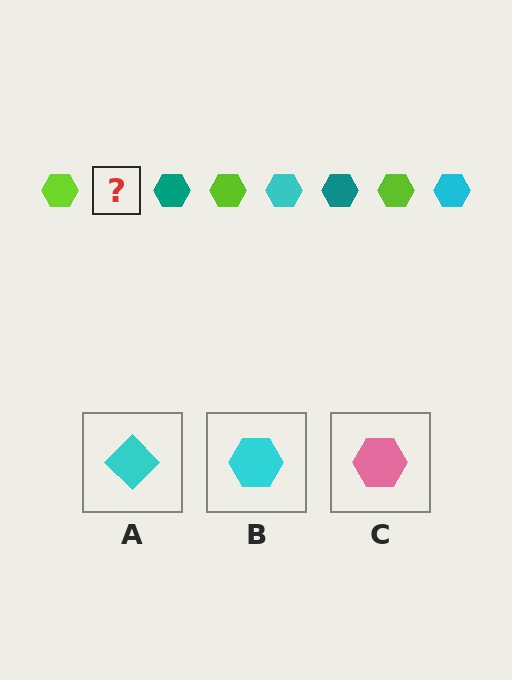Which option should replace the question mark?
Option B.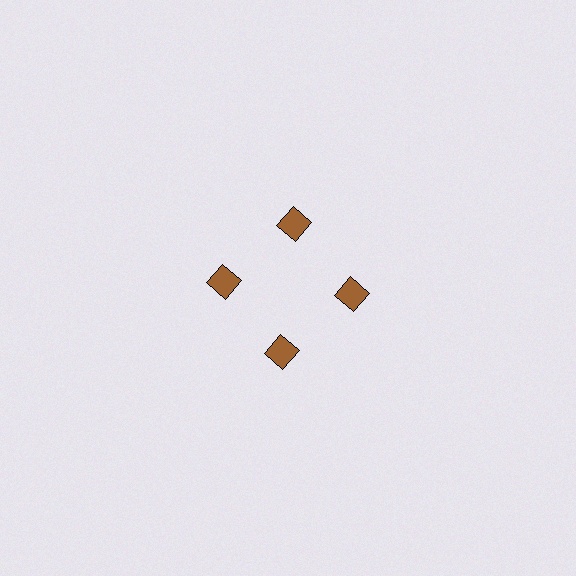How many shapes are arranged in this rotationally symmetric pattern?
There are 4 shapes, arranged in 4 groups of 1.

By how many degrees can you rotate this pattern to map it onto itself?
The pattern maps onto itself every 90 degrees of rotation.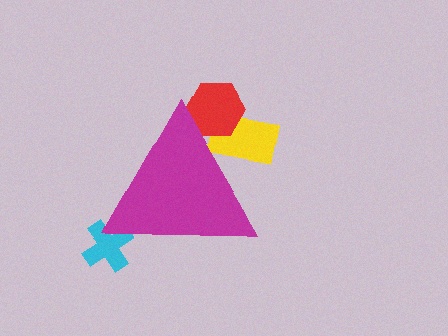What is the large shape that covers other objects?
A magenta triangle.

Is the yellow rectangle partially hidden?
Yes, the yellow rectangle is partially hidden behind the magenta triangle.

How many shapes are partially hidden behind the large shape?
3 shapes are partially hidden.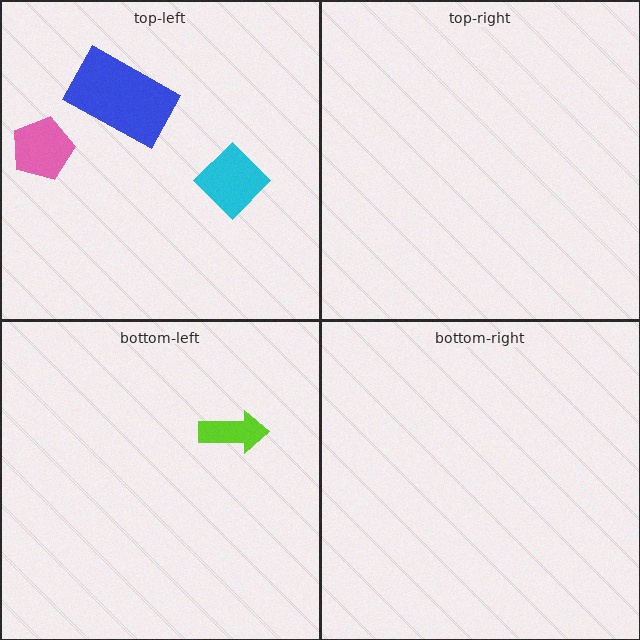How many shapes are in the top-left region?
3.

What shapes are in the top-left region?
The pink pentagon, the cyan diamond, the blue rectangle.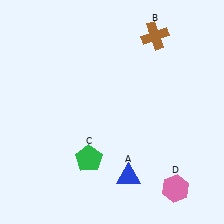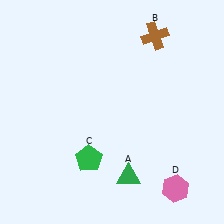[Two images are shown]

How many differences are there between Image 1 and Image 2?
There is 1 difference between the two images.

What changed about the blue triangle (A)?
In Image 1, A is blue. In Image 2, it changed to green.